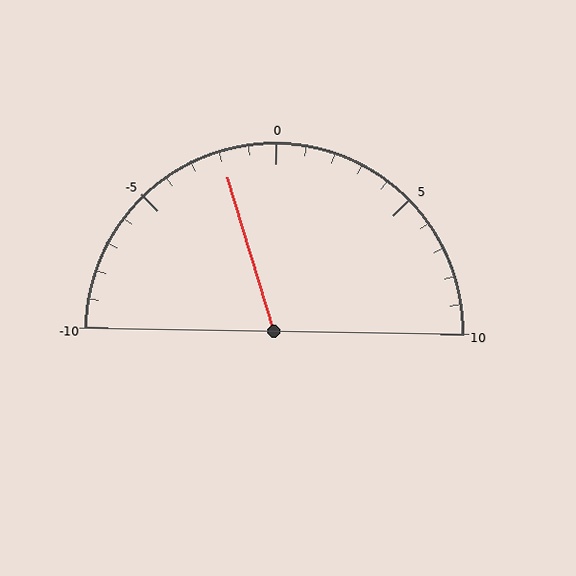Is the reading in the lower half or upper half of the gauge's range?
The reading is in the lower half of the range (-10 to 10).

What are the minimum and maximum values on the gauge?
The gauge ranges from -10 to 10.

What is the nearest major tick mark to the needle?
The nearest major tick mark is 0.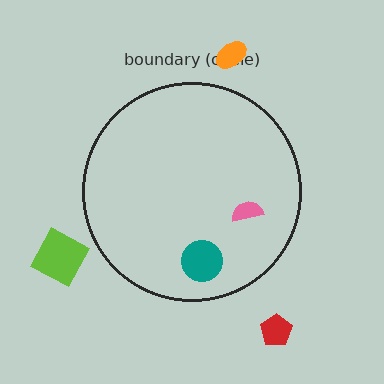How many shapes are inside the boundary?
2 inside, 3 outside.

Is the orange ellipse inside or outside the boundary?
Outside.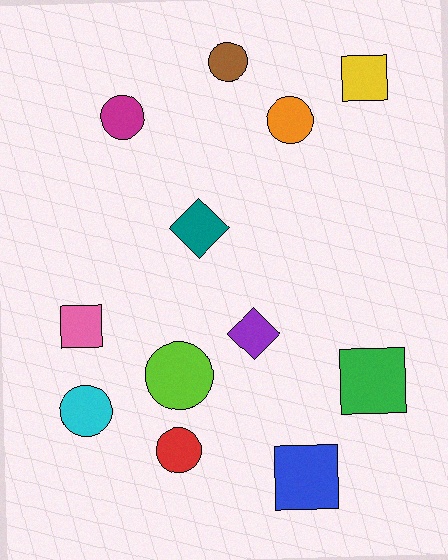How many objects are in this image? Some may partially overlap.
There are 12 objects.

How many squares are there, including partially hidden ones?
There are 4 squares.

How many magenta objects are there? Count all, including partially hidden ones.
There is 1 magenta object.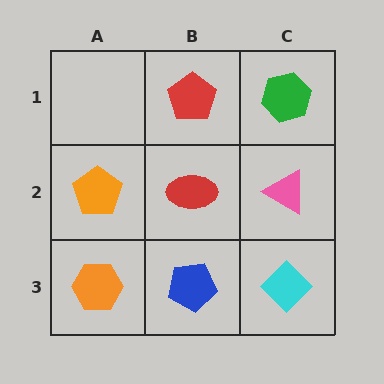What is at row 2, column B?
A red ellipse.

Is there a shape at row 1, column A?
No, that cell is empty.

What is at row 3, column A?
An orange hexagon.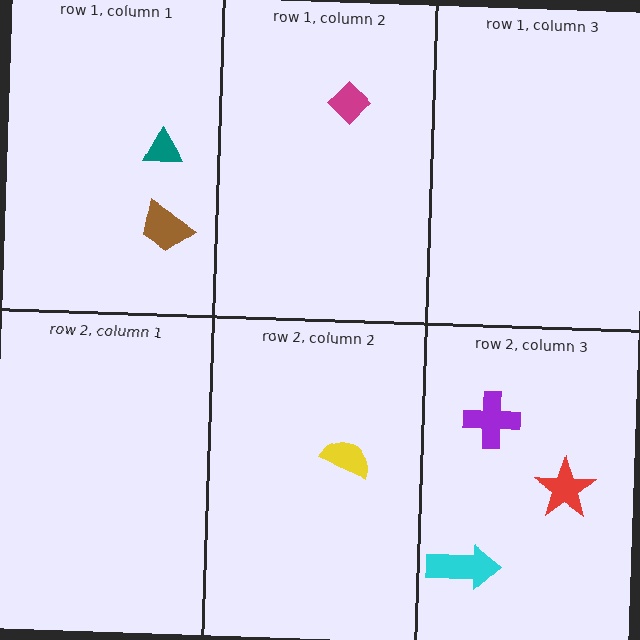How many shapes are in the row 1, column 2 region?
1.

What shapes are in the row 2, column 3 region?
The red star, the cyan arrow, the purple cross.